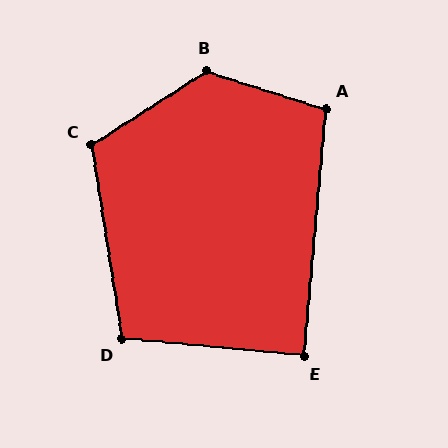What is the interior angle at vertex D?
Approximately 104 degrees (obtuse).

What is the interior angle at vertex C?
Approximately 114 degrees (obtuse).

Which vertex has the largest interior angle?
B, at approximately 130 degrees.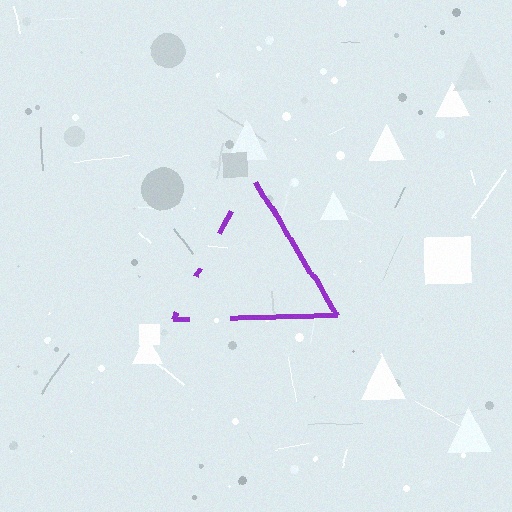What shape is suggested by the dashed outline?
The dashed outline suggests a triangle.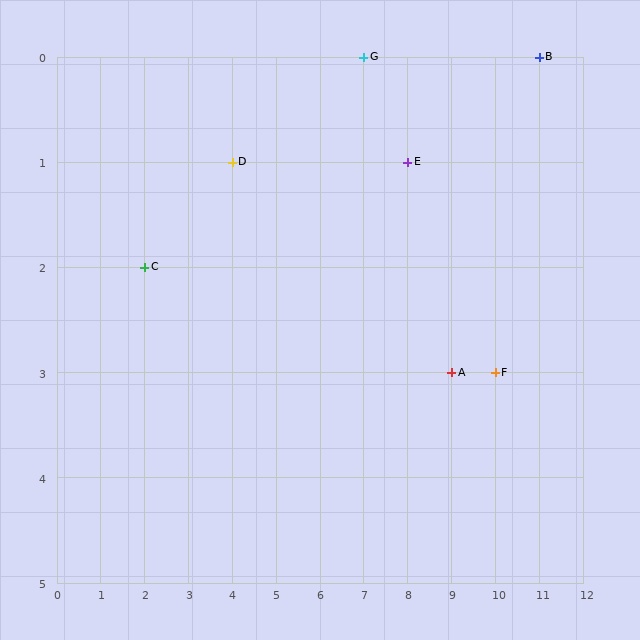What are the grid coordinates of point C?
Point C is at grid coordinates (2, 2).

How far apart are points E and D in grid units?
Points E and D are 4 columns apart.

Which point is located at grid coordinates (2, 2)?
Point C is at (2, 2).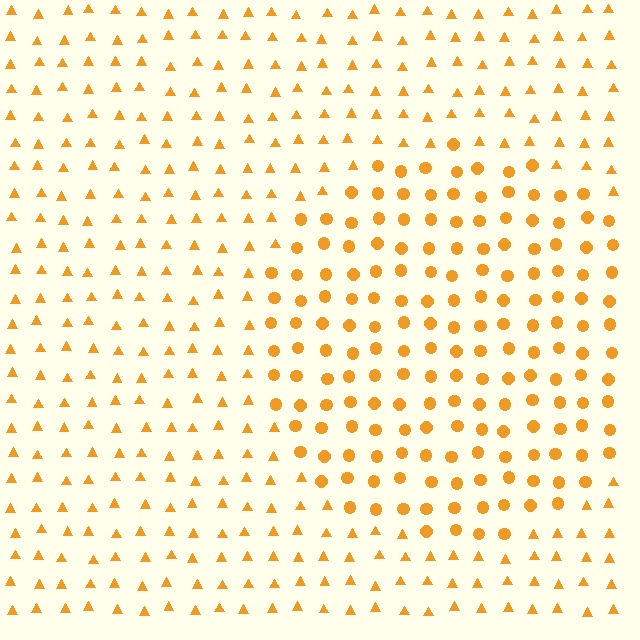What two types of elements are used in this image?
The image uses circles inside the circle region and triangles outside it.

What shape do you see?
I see a circle.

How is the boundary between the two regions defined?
The boundary is defined by a change in element shape: circles inside vs. triangles outside. All elements share the same color and spacing.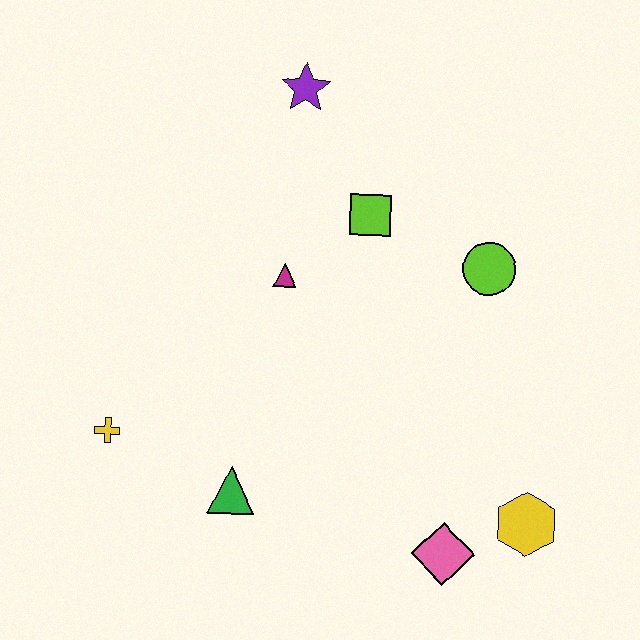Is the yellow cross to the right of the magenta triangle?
No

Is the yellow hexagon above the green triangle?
No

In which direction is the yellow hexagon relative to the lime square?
The yellow hexagon is below the lime square.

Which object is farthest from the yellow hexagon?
The purple star is farthest from the yellow hexagon.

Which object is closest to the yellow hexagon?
The pink diamond is closest to the yellow hexagon.